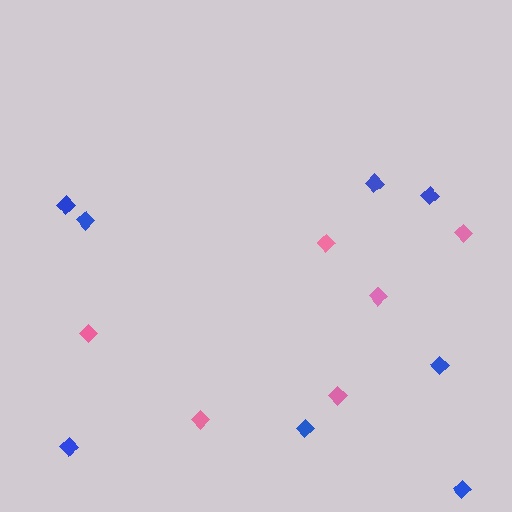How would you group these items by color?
There are 2 groups: one group of blue diamonds (8) and one group of pink diamonds (6).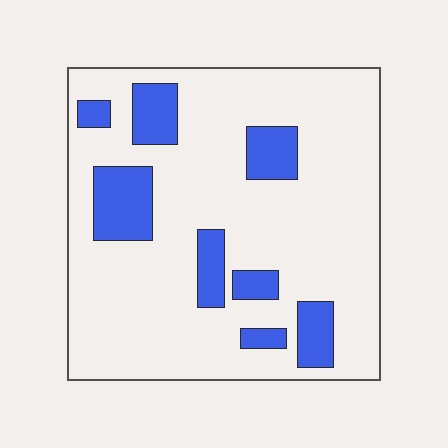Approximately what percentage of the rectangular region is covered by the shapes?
Approximately 20%.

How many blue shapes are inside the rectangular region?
8.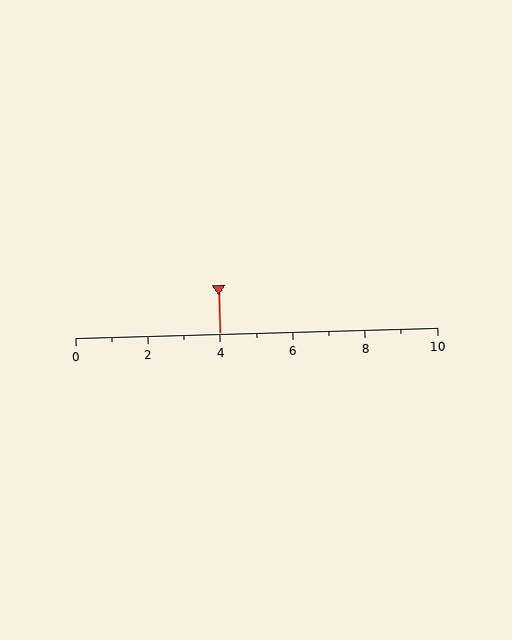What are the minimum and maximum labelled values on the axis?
The axis runs from 0 to 10.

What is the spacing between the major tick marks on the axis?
The major ticks are spaced 2 apart.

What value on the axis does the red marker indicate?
The marker indicates approximately 4.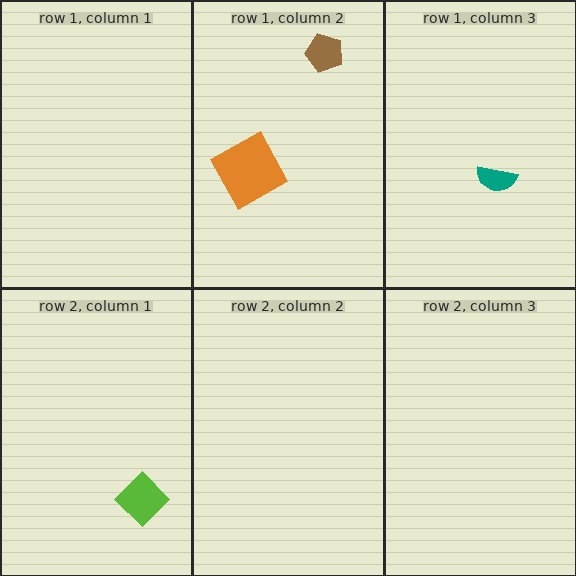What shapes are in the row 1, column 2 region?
The brown pentagon, the orange square.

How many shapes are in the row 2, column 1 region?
1.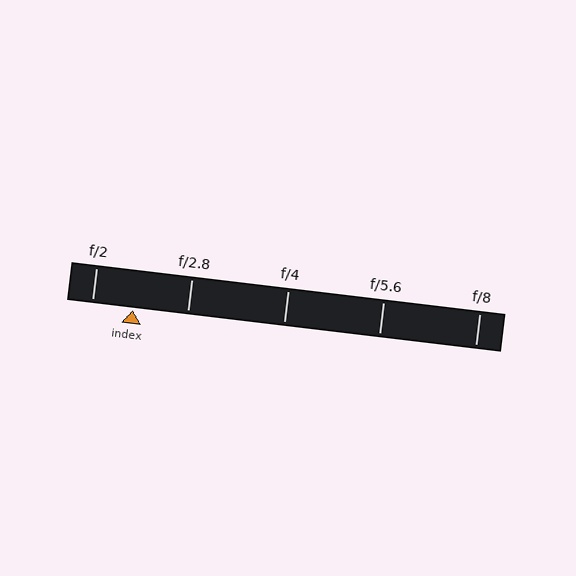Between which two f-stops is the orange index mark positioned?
The index mark is between f/2 and f/2.8.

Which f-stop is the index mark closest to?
The index mark is closest to f/2.